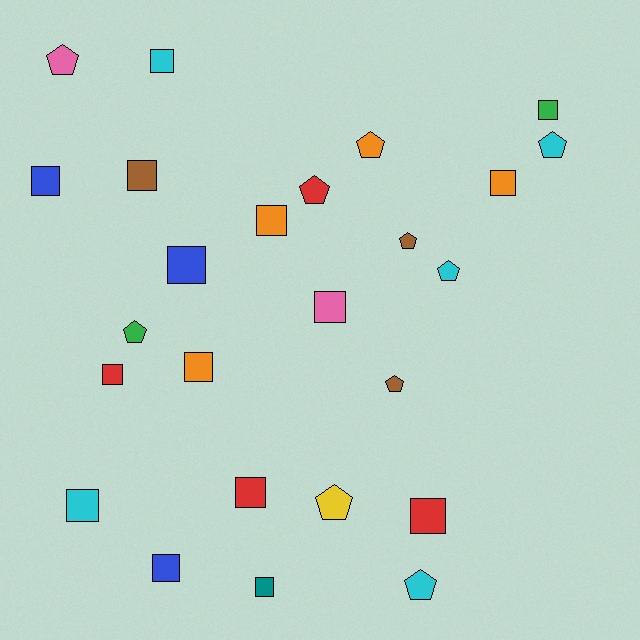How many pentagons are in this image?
There are 10 pentagons.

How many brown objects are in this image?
There are 3 brown objects.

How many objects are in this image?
There are 25 objects.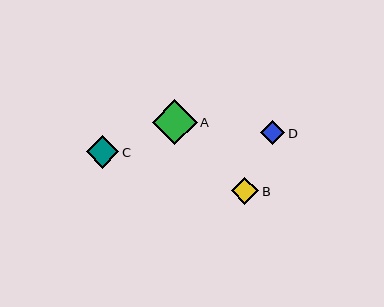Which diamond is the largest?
Diamond A is the largest with a size of approximately 44 pixels.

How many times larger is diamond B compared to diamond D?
Diamond B is approximately 1.1 times the size of diamond D.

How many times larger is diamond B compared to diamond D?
Diamond B is approximately 1.1 times the size of diamond D.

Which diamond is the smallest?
Diamond D is the smallest with a size of approximately 24 pixels.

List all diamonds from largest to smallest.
From largest to smallest: A, C, B, D.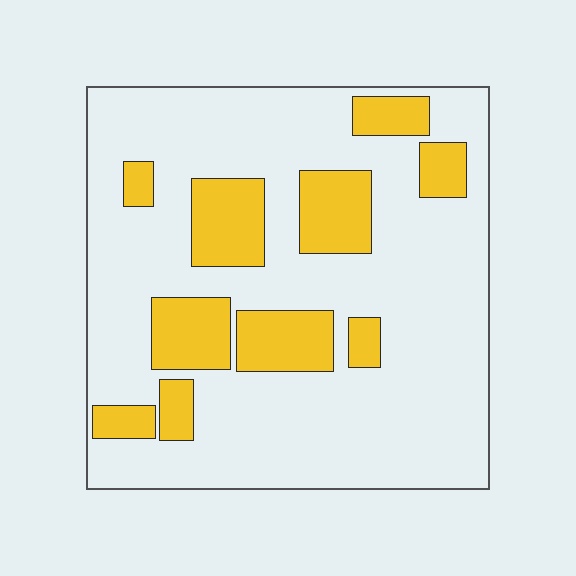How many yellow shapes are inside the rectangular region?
10.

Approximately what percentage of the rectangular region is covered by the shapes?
Approximately 25%.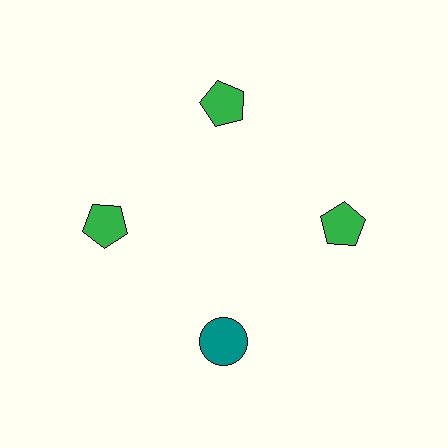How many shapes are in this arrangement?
There are 4 shapes arranged in a ring pattern.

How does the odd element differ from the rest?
It differs in both color (teal instead of green) and shape (circle instead of pentagon).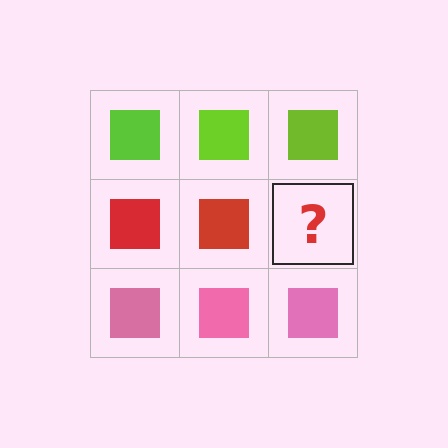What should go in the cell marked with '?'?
The missing cell should contain a red square.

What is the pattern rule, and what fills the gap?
The rule is that each row has a consistent color. The gap should be filled with a red square.